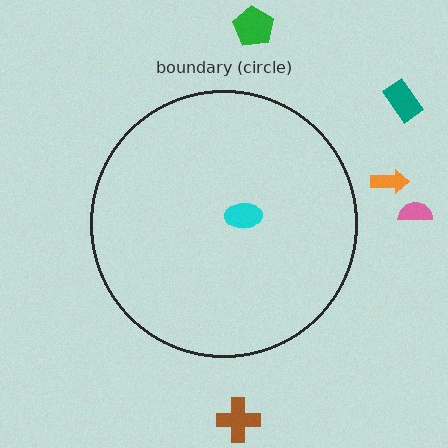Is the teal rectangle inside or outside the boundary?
Outside.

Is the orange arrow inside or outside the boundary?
Outside.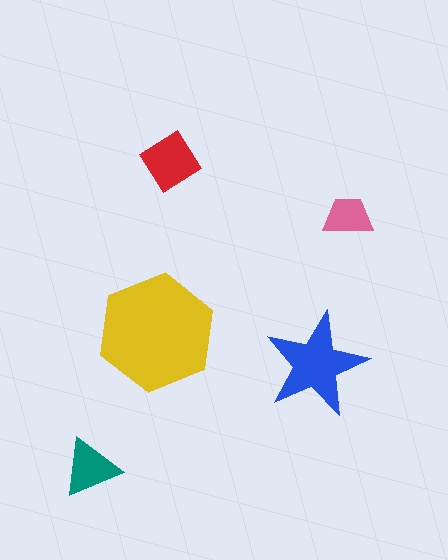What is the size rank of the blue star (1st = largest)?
2nd.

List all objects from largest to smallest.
The yellow hexagon, the blue star, the red diamond, the teal triangle, the pink trapezoid.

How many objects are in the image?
There are 5 objects in the image.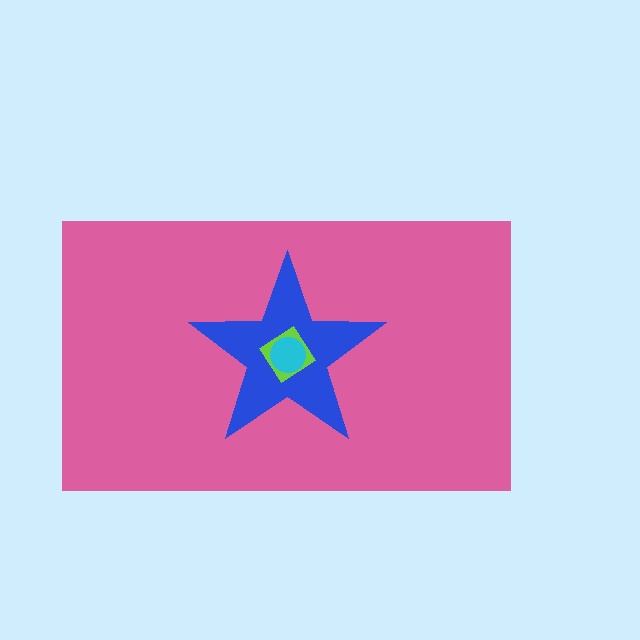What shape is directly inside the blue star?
The lime diamond.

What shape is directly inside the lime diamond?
The cyan circle.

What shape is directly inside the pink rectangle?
The blue star.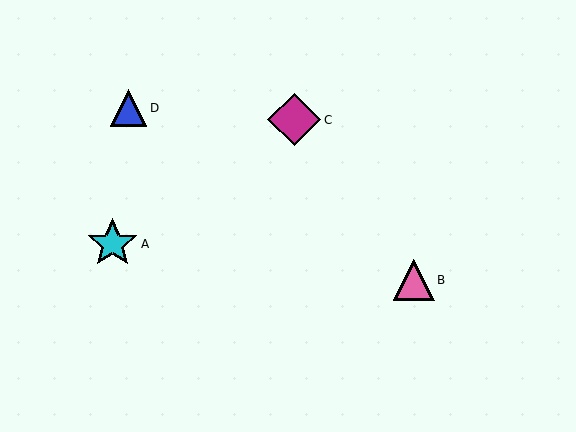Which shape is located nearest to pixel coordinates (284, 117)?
The magenta diamond (labeled C) at (294, 120) is nearest to that location.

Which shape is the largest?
The magenta diamond (labeled C) is the largest.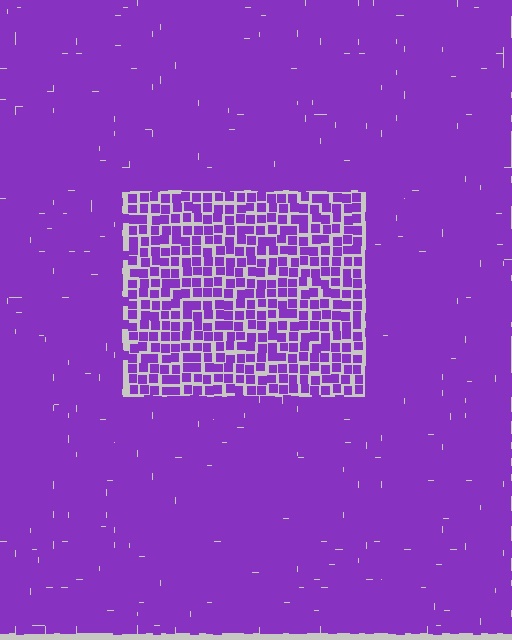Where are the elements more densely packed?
The elements are more densely packed outside the rectangle boundary.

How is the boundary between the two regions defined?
The boundary is defined by a change in element density (approximately 2.0x ratio). All elements are the same color, size, and shape.